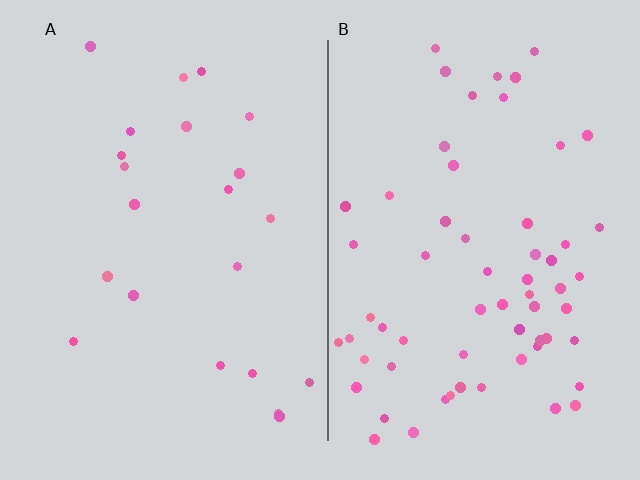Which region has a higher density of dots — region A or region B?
B (the right).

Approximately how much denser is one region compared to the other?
Approximately 2.8× — region B over region A.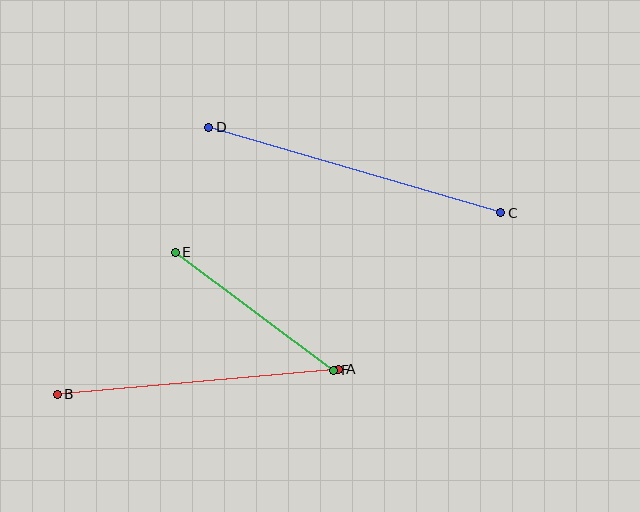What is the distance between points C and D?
The distance is approximately 304 pixels.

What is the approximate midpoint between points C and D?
The midpoint is at approximately (355, 170) pixels.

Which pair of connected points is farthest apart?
Points C and D are farthest apart.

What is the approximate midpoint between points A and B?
The midpoint is at approximately (198, 382) pixels.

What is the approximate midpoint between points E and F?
The midpoint is at approximately (255, 311) pixels.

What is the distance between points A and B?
The distance is approximately 283 pixels.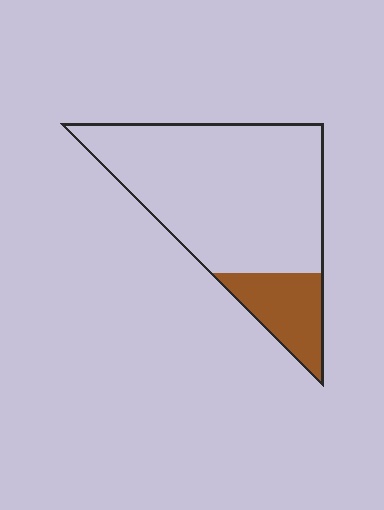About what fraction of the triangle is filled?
About one fifth (1/5).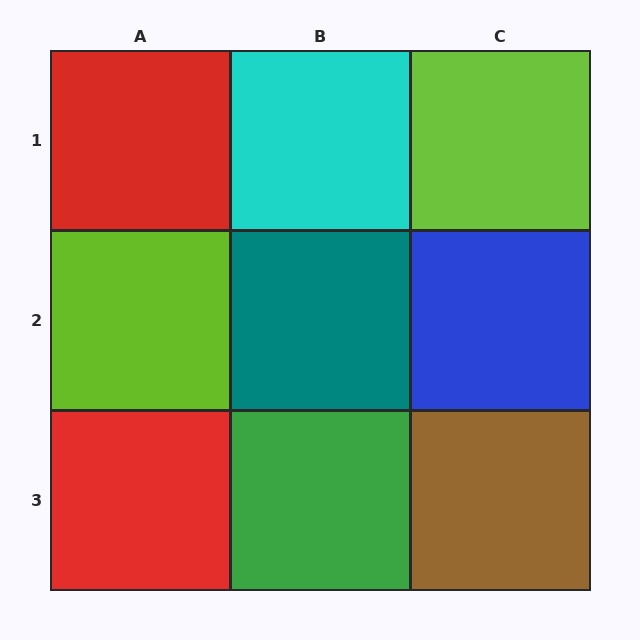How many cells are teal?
1 cell is teal.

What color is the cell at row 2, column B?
Teal.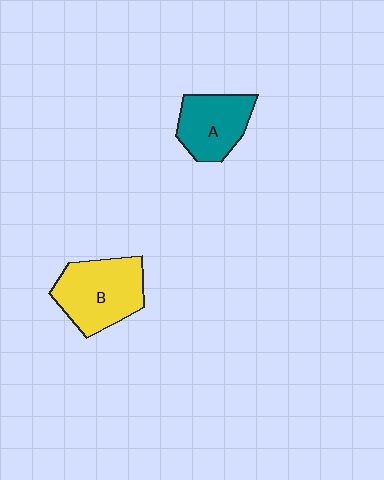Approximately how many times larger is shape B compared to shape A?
Approximately 1.3 times.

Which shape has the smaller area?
Shape A (teal).